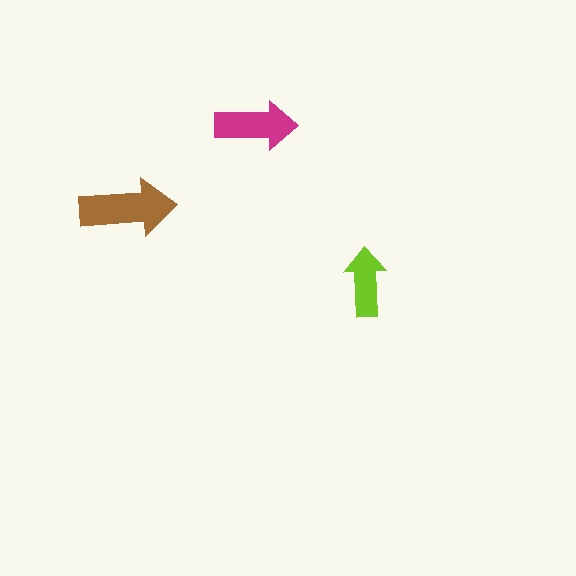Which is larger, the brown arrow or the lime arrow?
The brown one.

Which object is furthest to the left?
The brown arrow is leftmost.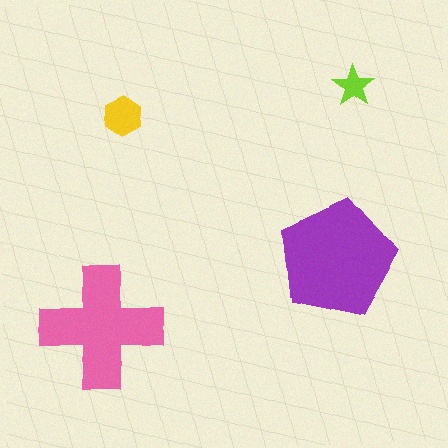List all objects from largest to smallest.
The purple pentagon, the pink cross, the yellow hexagon, the lime star.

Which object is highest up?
The lime star is topmost.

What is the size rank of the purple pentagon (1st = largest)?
1st.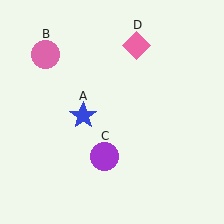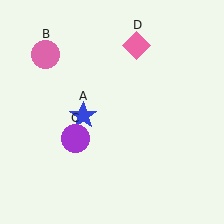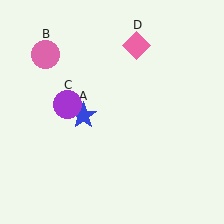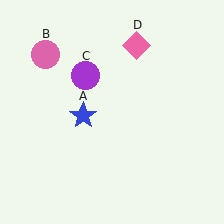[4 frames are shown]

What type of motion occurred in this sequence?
The purple circle (object C) rotated clockwise around the center of the scene.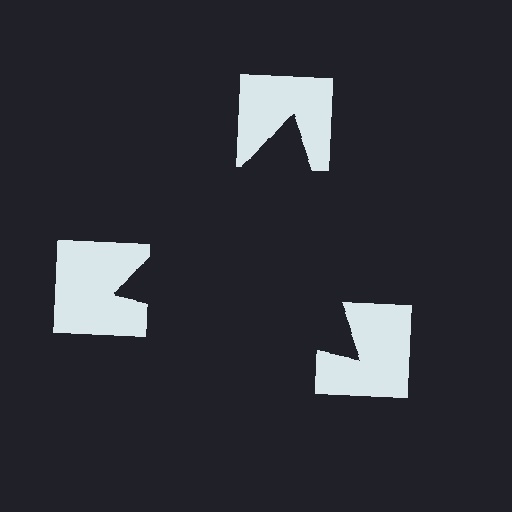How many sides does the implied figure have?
3 sides.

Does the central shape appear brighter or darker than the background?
It typically appears slightly darker than the background, even though no actual brightness change is drawn.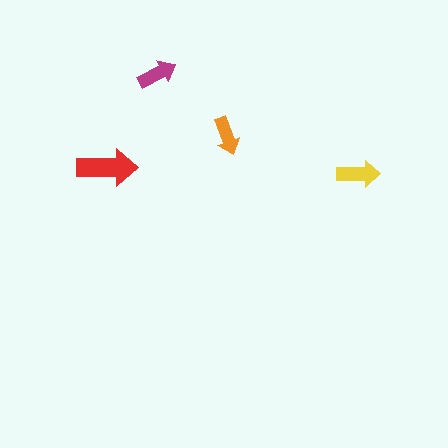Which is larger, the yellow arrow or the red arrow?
The red one.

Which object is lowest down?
The yellow arrow is bottommost.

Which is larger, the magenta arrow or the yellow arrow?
The yellow one.